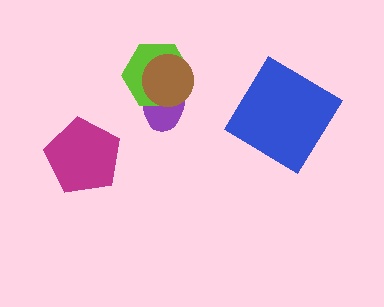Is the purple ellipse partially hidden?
Yes, it is partially covered by another shape.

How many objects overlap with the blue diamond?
0 objects overlap with the blue diamond.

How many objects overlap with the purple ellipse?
2 objects overlap with the purple ellipse.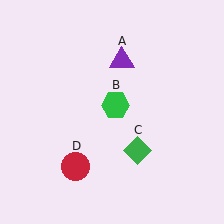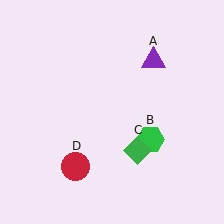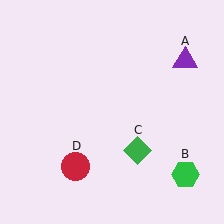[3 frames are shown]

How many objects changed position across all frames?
2 objects changed position: purple triangle (object A), green hexagon (object B).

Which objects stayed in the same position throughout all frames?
Green diamond (object C) and red circle (object D) remained stationary.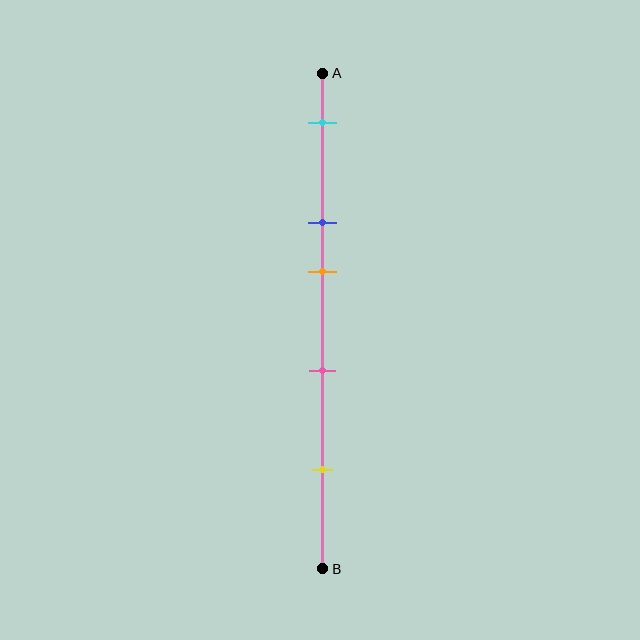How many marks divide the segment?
There are 5 marks dividing the segment.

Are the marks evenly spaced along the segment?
No, the marks are not evenly spaced.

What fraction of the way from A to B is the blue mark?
The blue mark is approximately 30% (0.3) of the way from A to B.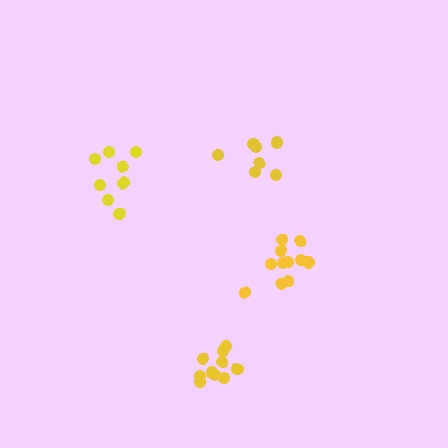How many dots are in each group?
Group 1: 10 dots, Group 2: 7 dots, Group 3: 11 dots, Group 4: 8 dots (36 total).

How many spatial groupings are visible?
There are 4 spatial groupings.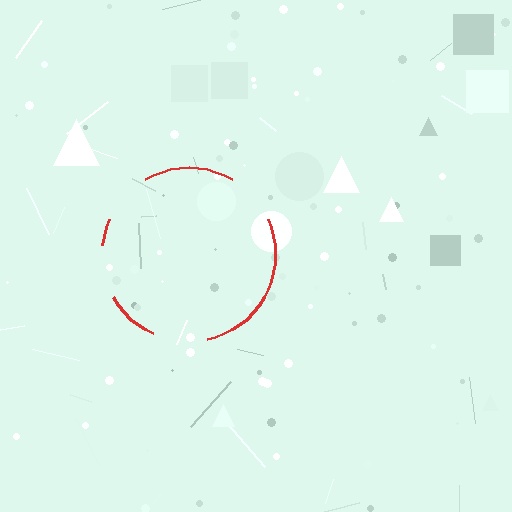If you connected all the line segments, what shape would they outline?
They would outline a circle.